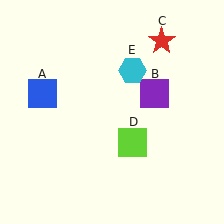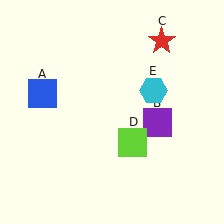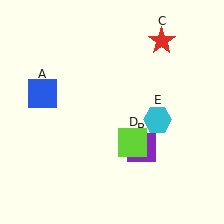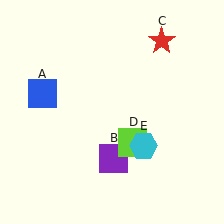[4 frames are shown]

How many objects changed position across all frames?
2 objects changed position: purple square (object B), cyan hexagon (object E).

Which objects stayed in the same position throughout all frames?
Blue square (object A) and red star (object C) and lime square (object D) remained stationary.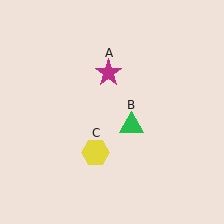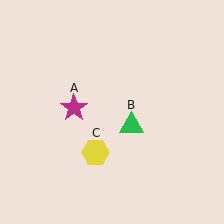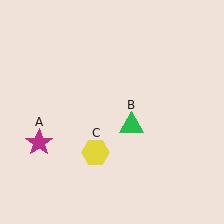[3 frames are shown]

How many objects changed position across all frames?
1 object changed position: magenta star (object A).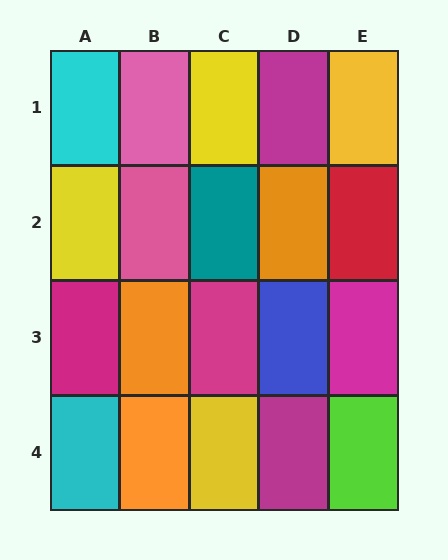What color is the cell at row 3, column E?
Magenta.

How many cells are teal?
1 cell is teal.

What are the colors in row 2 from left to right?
Yellow, pink, teal, orange, red.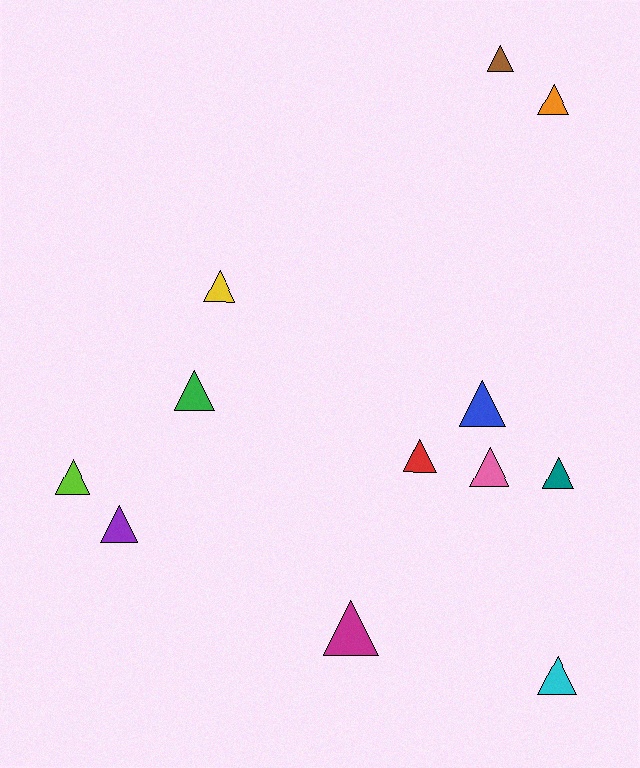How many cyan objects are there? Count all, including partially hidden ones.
There is 1 cyan object.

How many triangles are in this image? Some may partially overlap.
There are 12 triangles.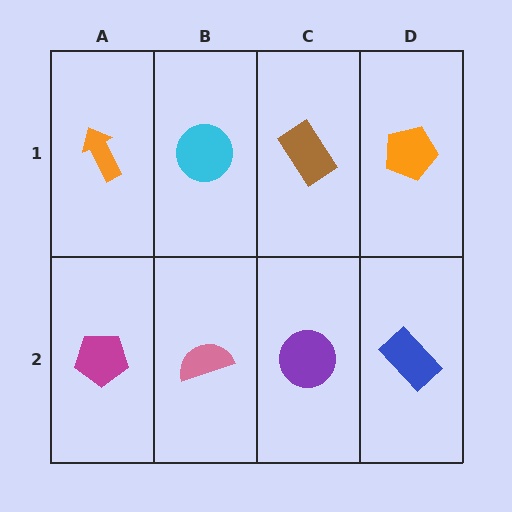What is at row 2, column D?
A blue rectangle.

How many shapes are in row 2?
4 shapes.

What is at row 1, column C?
A brown rectangle.